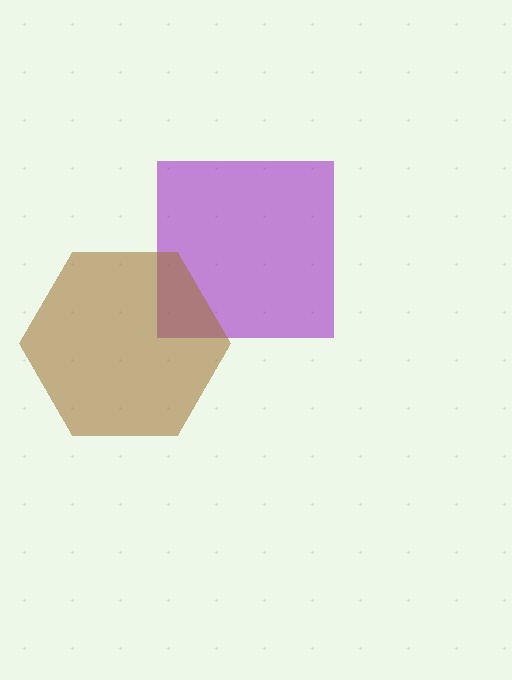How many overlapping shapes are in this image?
There are 2 overlapping shapes in the image.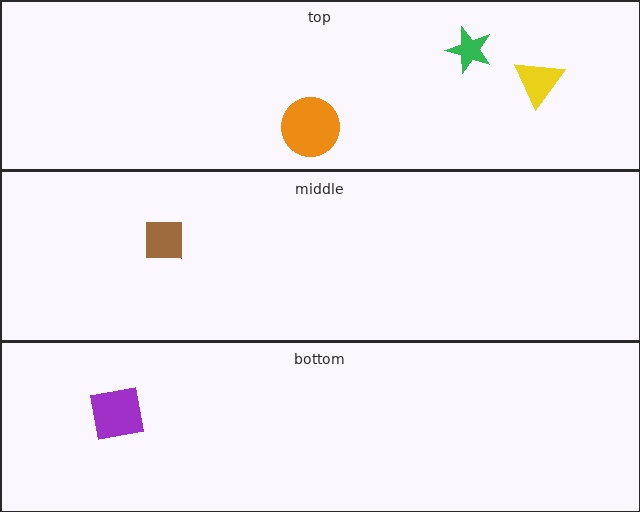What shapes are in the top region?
The orange circle, the yellow triangle, the green star.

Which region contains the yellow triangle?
The top region.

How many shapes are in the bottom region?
1.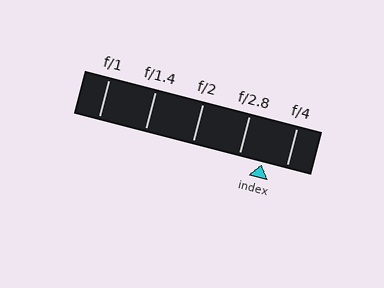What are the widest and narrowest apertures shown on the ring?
The widest aperture shown is f/1 and the narrowest is f/4.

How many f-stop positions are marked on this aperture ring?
There are 5 f-stop positions marked.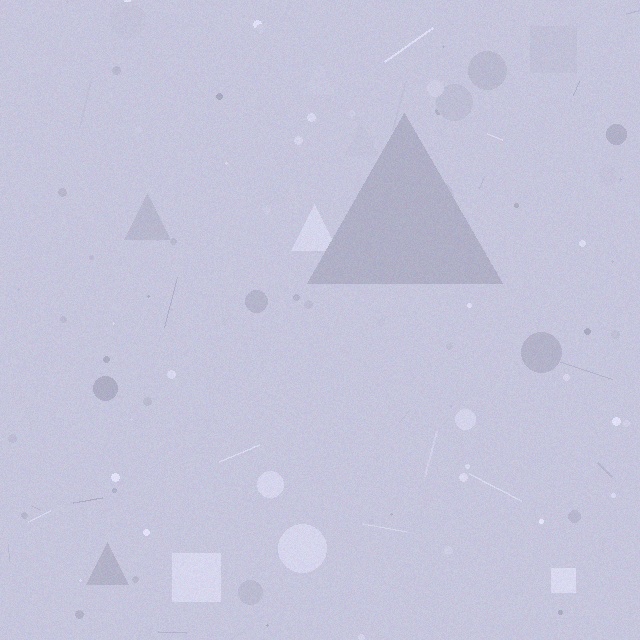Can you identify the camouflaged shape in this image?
The camouflaged shape is a triangle.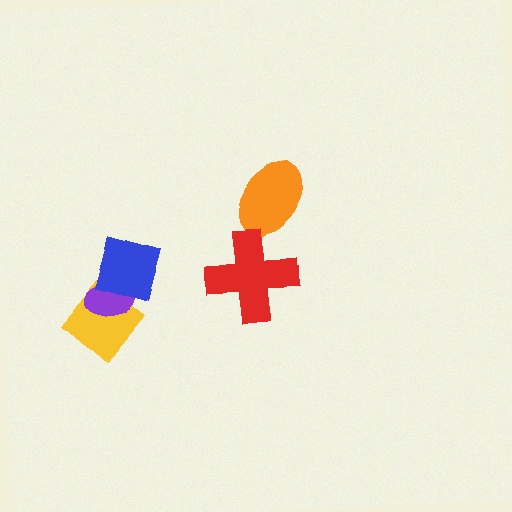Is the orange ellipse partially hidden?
No, no other shape covers it.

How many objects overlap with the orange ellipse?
0 objects overlap with the orange ellipse.